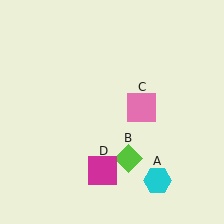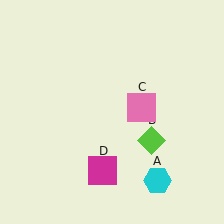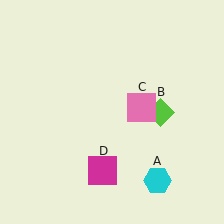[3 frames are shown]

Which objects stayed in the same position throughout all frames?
Cyan hexagon (object A) and pink square (object C) and magenta square (object D) remained stationary.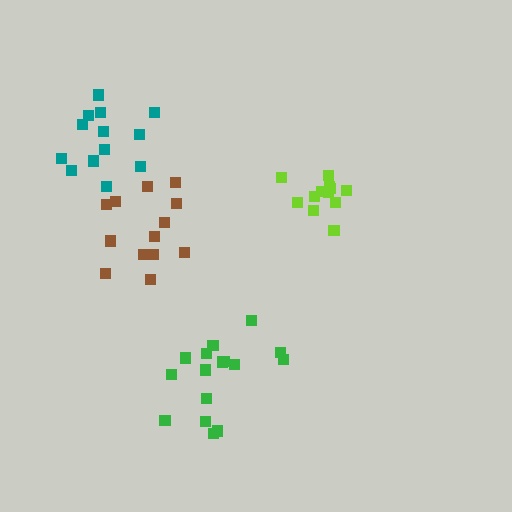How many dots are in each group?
Group 1: 12 dots, Group 2: 16 dots, Group 3: 13 dots, Group 4: 13 dots (54 total).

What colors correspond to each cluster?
The clusters are colored: lime, green, teal, brown.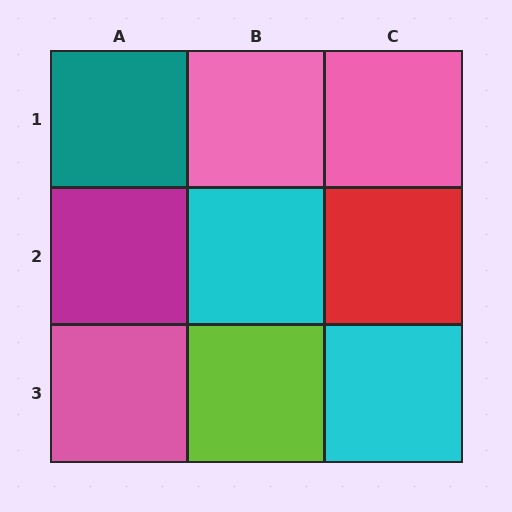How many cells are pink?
3 cells are pink.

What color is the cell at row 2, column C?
Red.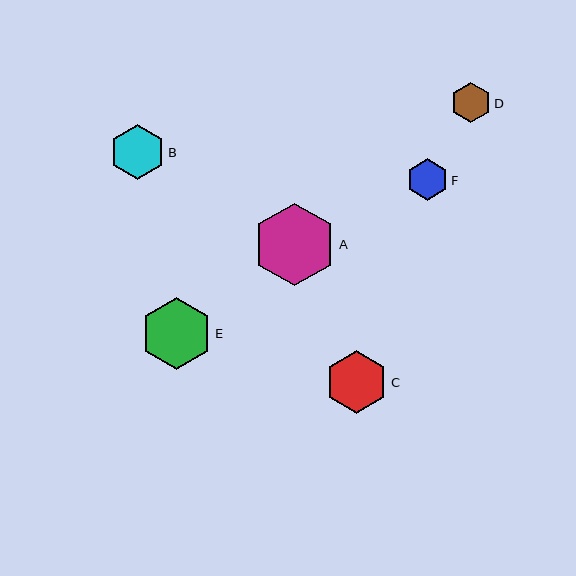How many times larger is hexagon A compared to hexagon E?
Hexagon A is approximately 1.2 times the size of hexagon E.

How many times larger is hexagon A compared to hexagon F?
Hexagon A is approximately 2.0 times the size of hexagon F.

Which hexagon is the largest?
Hexagon A is the largest with a size of approximately 83 pixels.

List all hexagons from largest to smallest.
From largest to smallest: A, E, C, B, F, D.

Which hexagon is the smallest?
Hexagon D is the smallest with a size of approximately 40 pixels.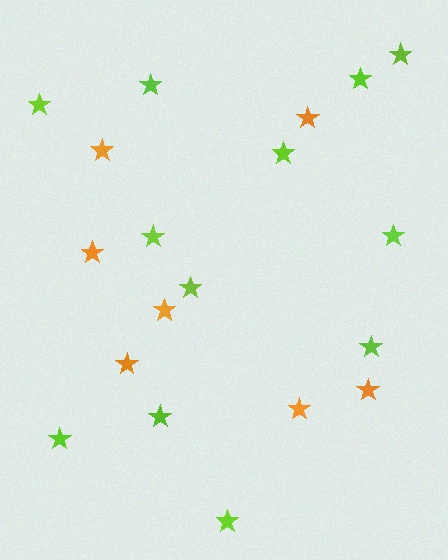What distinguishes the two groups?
There are 2 groups: one group of lime stars (12) and one group of orange stars (7).